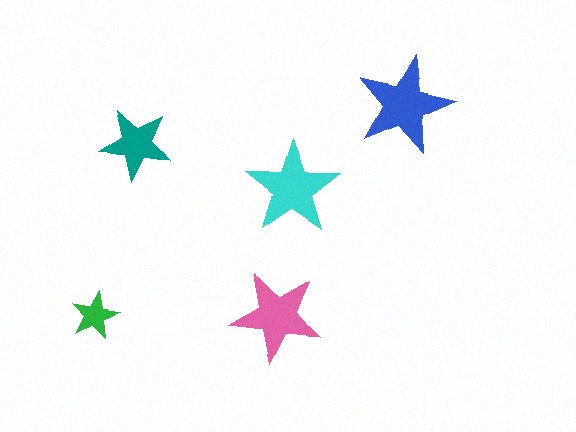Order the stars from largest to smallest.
the blue one, the cyan one, the pink one, the teal one, the green one.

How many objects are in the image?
There are 5 objects in the image.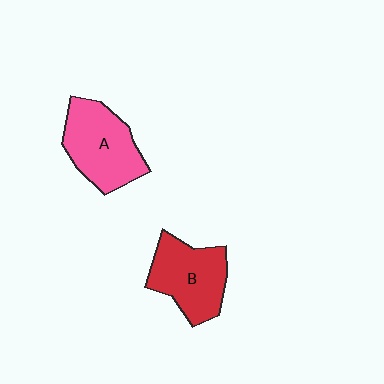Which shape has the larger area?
Shape A (pink).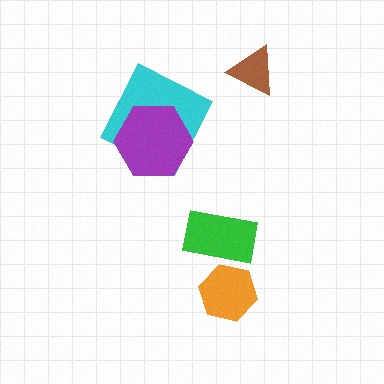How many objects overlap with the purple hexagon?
1 object overlaps with the purple hexagon.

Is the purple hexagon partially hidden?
No, no other shape covers it.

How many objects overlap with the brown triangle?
0 objects overlap with the brown triangle.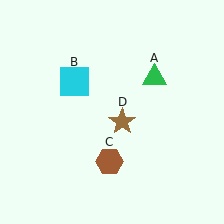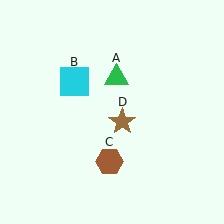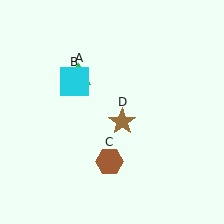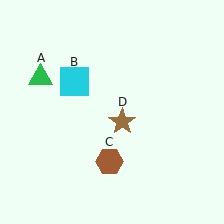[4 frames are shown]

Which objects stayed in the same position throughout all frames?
Cyan square (object B) and brown hexagon (object C) and brown star (object D) remained stationary.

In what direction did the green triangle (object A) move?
The green triangle (object A) moved left.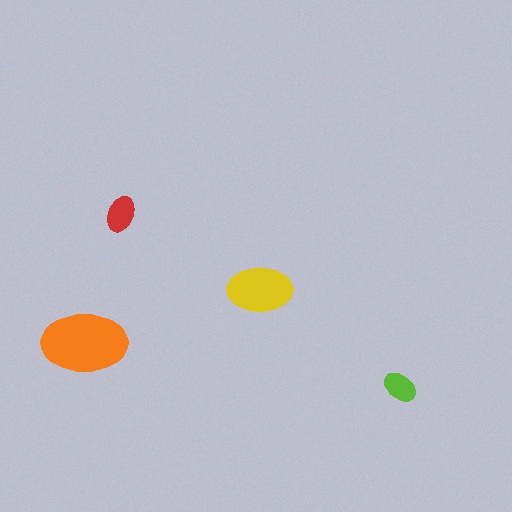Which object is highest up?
The red ellipse is topmost.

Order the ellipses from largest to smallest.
the orange one, the yellow one, the red one, the lime one.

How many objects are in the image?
There are 4 objects in the image.